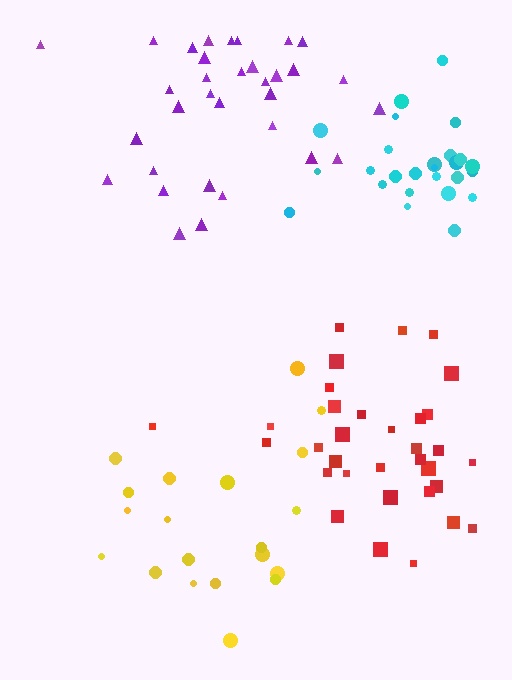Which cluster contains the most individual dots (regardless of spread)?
Purple (33).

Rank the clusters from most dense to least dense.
cyan, purple, red, yellow.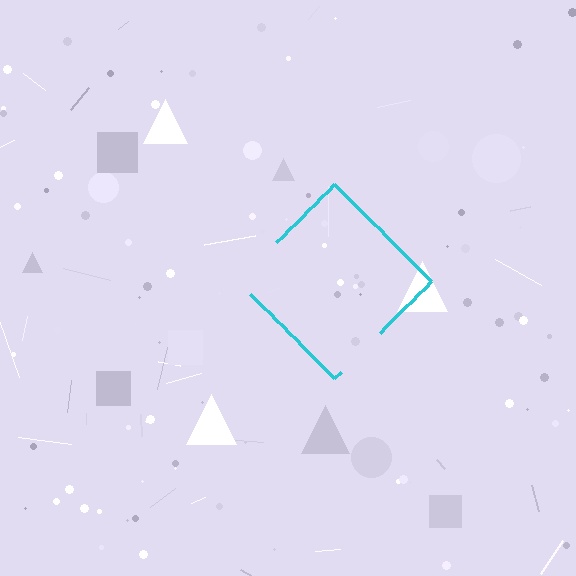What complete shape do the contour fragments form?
The contour fragments form a diamond.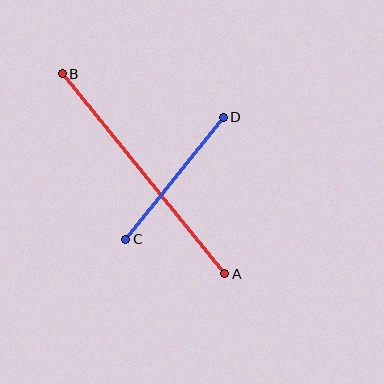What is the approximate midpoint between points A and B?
The midpoint is at approximately (143, 174) pixels.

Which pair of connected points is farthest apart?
Points A and B are farthest apart.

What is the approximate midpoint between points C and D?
The midpoint is at approximately (174, 178) pixels.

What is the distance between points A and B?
The distance is approximately 258 pixels.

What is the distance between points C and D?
The distance is approximately 156 pixels.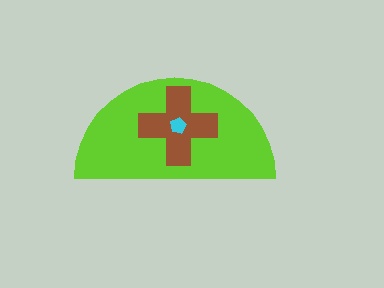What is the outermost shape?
The lime semicircle.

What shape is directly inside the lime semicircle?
The brown cross.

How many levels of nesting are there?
3.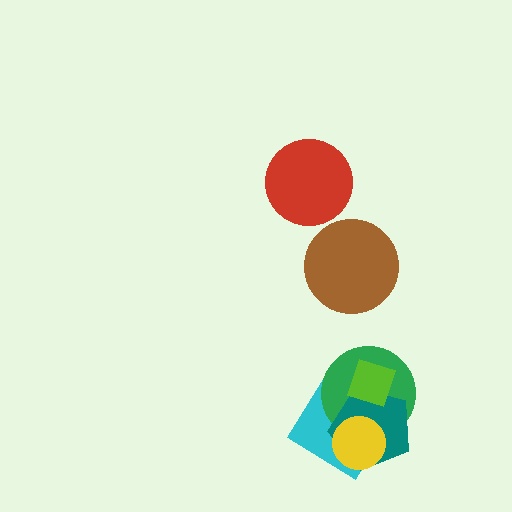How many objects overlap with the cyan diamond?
4 objects overlap with the cyan diamond.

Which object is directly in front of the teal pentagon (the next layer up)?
The yellow circle is directly in front of the teal pentagon.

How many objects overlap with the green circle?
4 objects overlap with the green circle.